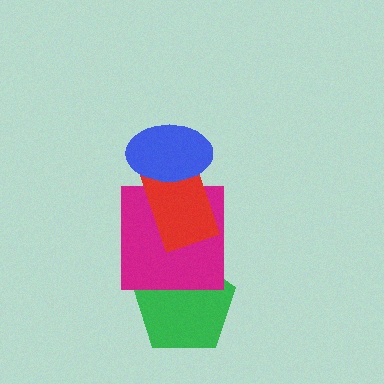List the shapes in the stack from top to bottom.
From top to bottom: the blue ellipse, the red rectangle, the magenta square, the green pentagon.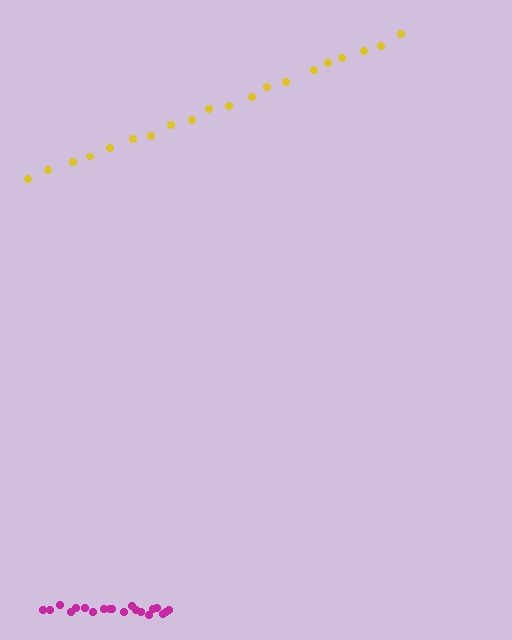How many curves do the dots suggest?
There are 2 distinct paths.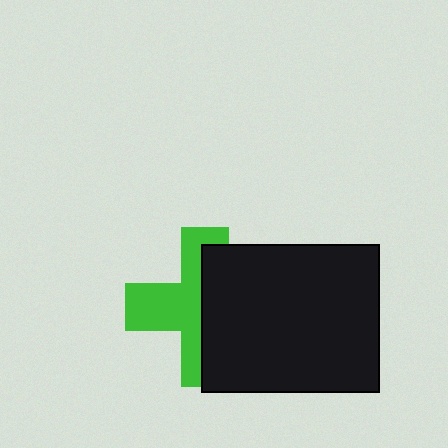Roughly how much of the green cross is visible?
About half of it is visible (roughly 49%).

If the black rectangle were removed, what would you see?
You would see the complete green cross.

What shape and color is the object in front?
The object in front is a black rectangle.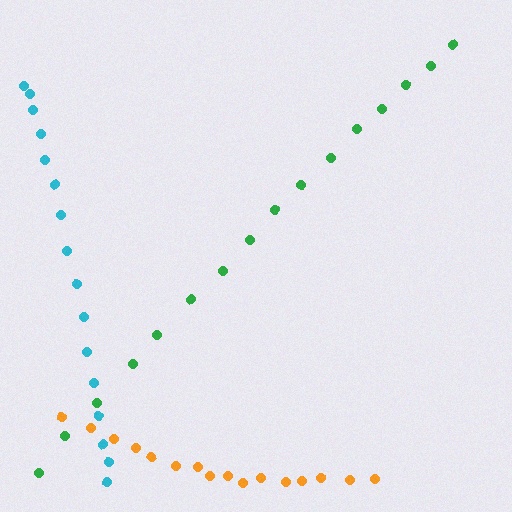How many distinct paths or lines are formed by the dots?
There are 3 distinct paths.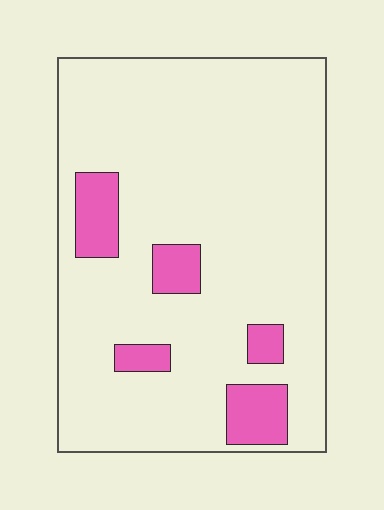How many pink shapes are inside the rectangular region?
5.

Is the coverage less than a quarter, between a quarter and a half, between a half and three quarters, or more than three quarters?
Less than a quarter.